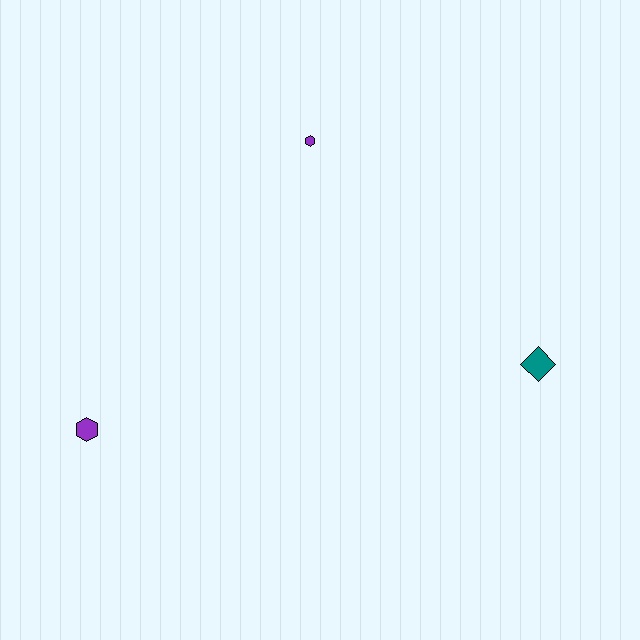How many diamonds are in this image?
There is 1 diamond.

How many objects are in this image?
There are 3 objects.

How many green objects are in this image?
There are no green objects.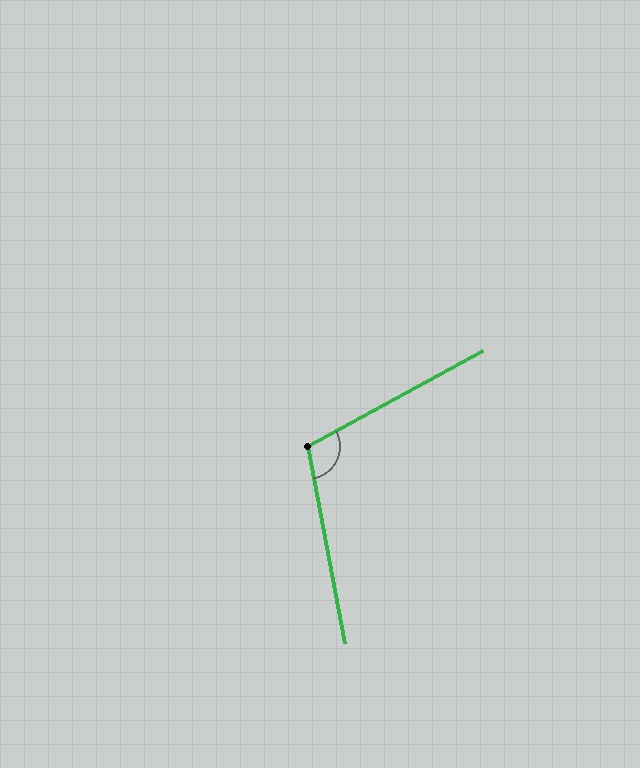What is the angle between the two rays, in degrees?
Approximately 108 degrees.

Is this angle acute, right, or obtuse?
It is obtuse.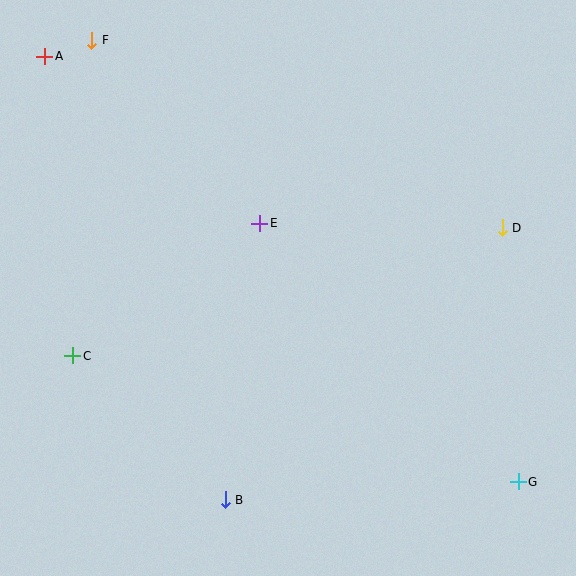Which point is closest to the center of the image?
Point E at (260, 223) is closest to the center.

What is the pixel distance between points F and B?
The distance between F and B is 478 pixels.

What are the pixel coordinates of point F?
Point F is at (92, 40).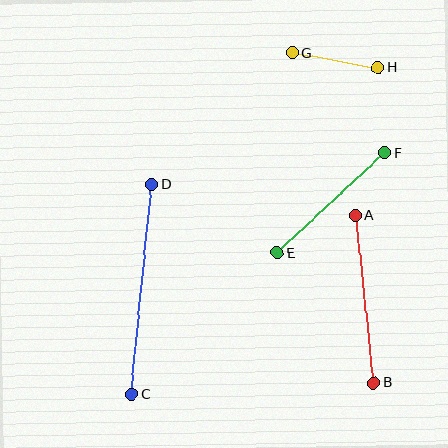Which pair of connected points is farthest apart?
Points C and D are farthest apart.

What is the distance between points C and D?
The distance is approximately 211 pixels.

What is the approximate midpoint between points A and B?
The midpoint is at approximately (364, 299) pixels.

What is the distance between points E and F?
The distance is approximately 147 pixels.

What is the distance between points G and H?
The distance is approximately 87 pixels.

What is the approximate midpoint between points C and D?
The midpoint is at approximately (142, 289) pixels.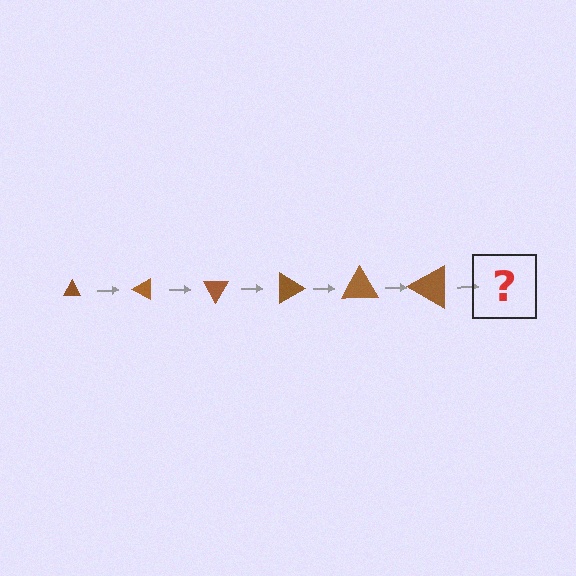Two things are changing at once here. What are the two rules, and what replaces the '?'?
The two rules are that the triangle grows larger each step and it rotates 30 degrees each step. The '?' should be a triangle, larger than the previous one and rotated 180 degrees from the start.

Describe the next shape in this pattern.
It should be a triangle, larger than the previous one and rotated 180 degrees from the start.